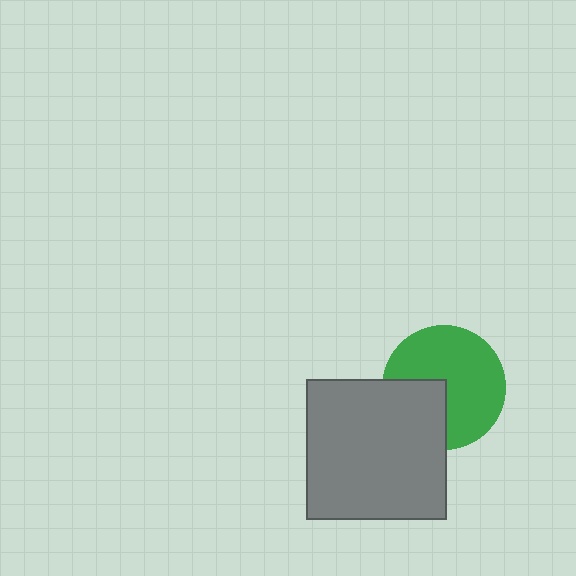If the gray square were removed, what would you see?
You would see the complete green circle.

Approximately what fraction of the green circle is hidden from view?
Roughly 31% of the green circle is hidden behind the gray square.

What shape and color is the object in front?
The object in front is a gray square.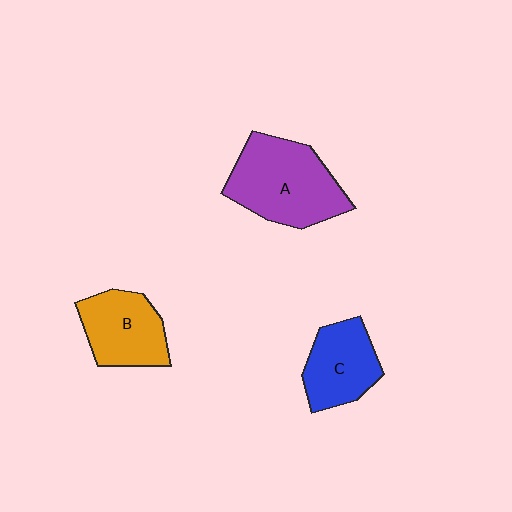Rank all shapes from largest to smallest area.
From largest to smallest: A (purple), B (orange), C (blue).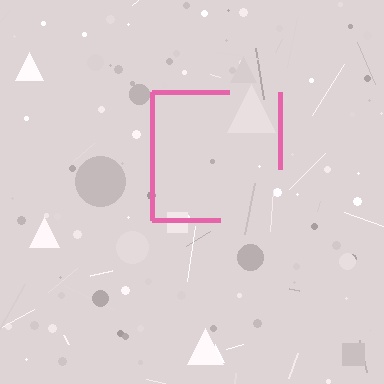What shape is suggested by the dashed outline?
The dashed outline suggests a square.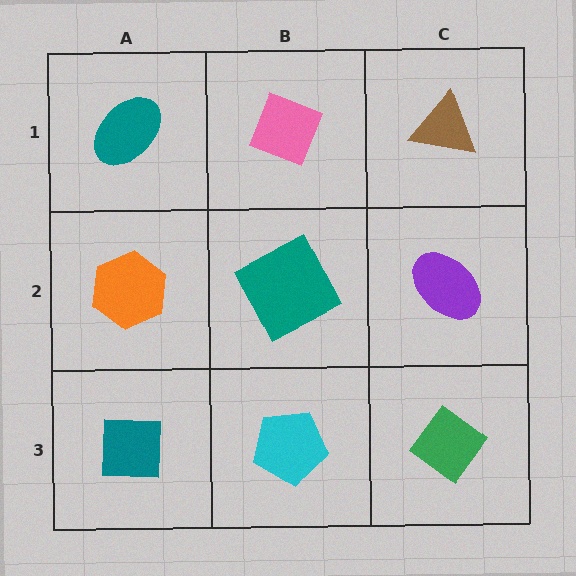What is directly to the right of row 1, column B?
A brown triangle.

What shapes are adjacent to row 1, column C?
A purple ellipse (row 2, column C), a pink diamond (row 1, column B).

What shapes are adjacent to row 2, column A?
A teal ellipse (row 1, column A), a teal square (row 3, column A), a teal square (row 2, column B).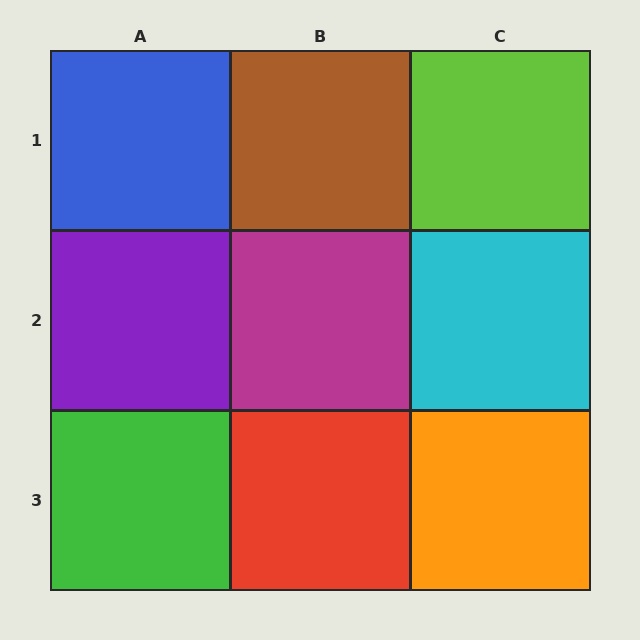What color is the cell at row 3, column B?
Red.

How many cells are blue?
1 cell is blue.